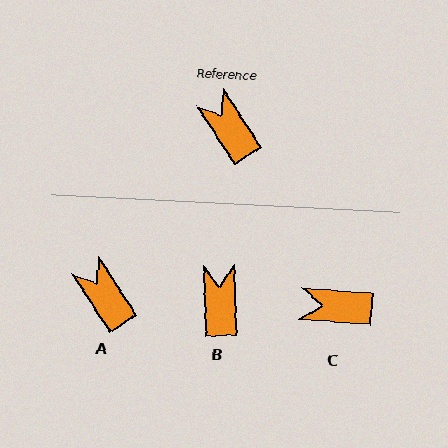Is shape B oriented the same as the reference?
No, it is off by about 31 degrees.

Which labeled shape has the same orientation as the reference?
A.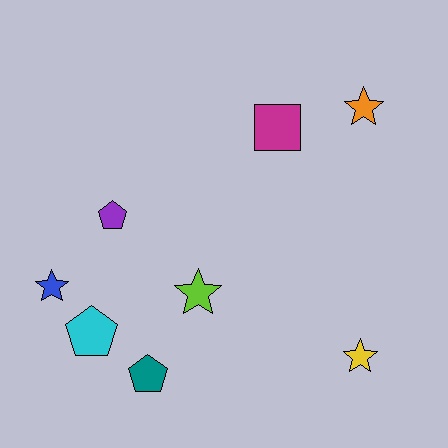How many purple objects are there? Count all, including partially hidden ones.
There is 1 purple object.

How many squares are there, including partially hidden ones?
There is 1 square.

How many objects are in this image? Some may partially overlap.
There are 8 objects.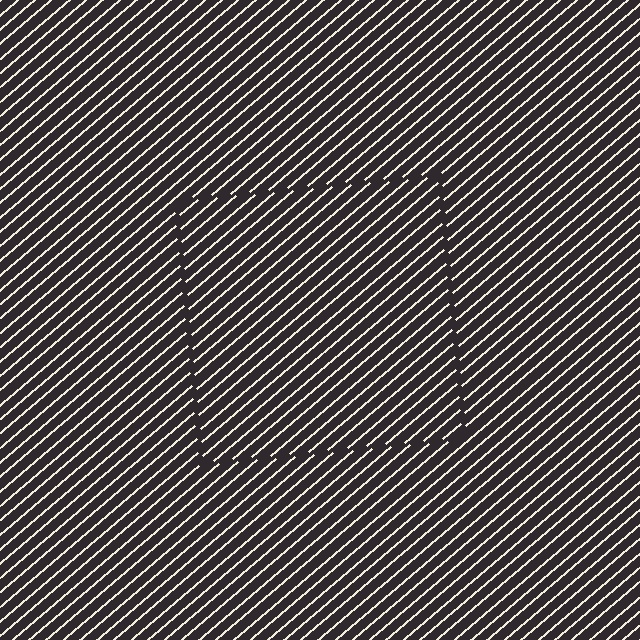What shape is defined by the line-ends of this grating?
An illusory square. The interior of the shape contains the same grating, shifted by half a period — the contour is defined by the phase discontinuity where line-ends from the inner and outer gratings abut.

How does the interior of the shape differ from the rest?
The interior of the shape contains the same grating, shifted by half a period — the contour is defined by the phase discontinuity where line-ends from the inner and outer gratings abut.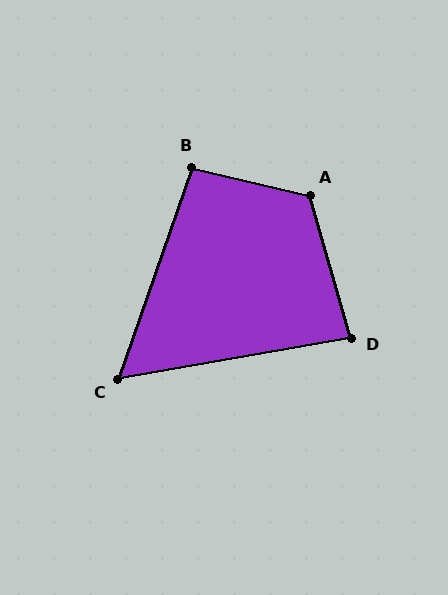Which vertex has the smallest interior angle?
C, at approximately 61 degrees.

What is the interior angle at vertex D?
Approximately 84 degrees (acute).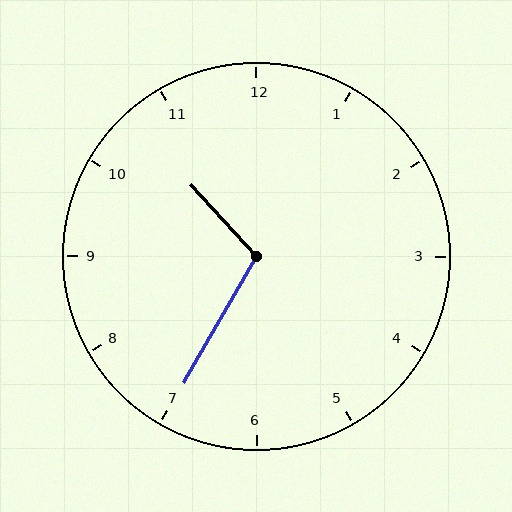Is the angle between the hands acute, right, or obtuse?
It is obtuse.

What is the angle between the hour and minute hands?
Approximately 108 degrees.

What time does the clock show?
10:35.